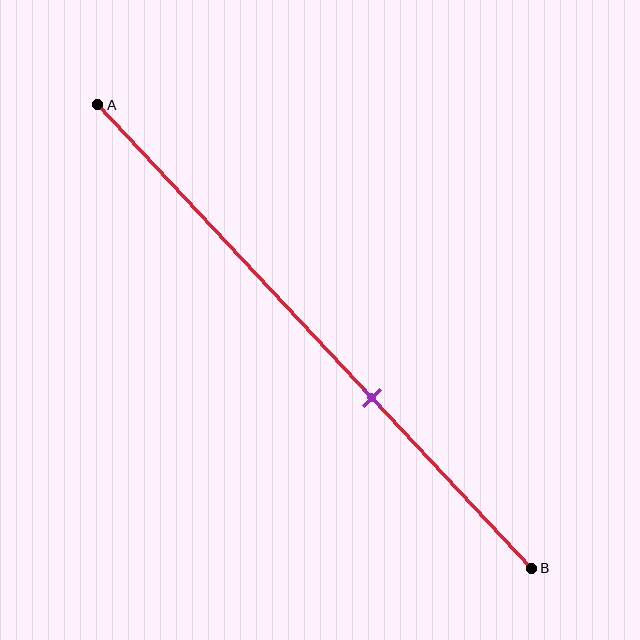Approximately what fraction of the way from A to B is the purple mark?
The purple mark is approximately 65% of the way from A to B.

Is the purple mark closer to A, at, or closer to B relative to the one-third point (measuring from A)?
The purple mark is closer to point B than the one-third point of segment AB.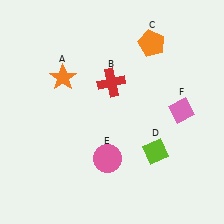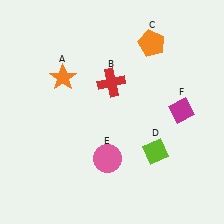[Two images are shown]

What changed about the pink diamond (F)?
In Image 1, F is pink. In Image 2, it changed to magenta.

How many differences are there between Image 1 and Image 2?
There is 1 difference between the two images.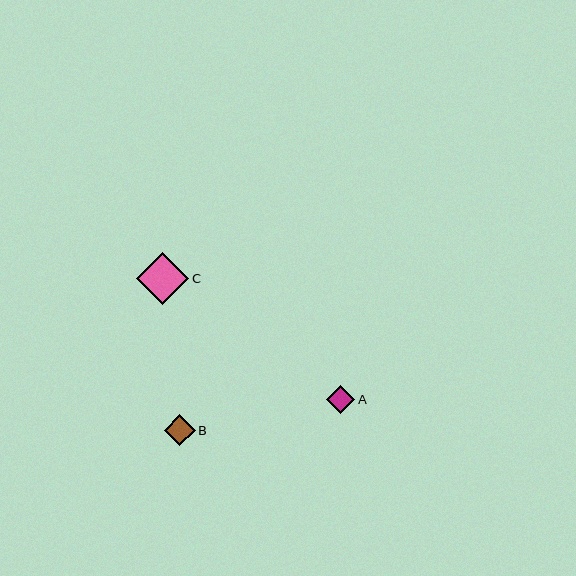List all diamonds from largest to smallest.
From largest to smallest: C, B, A.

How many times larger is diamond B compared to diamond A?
Diamond B is approximately 1.1 times the size of diamond A.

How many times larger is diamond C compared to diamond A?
Diamond C is approximately 1.9 times the size of diamond A.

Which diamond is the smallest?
Diamond A is the smallest with a size of approximately 28 pixels.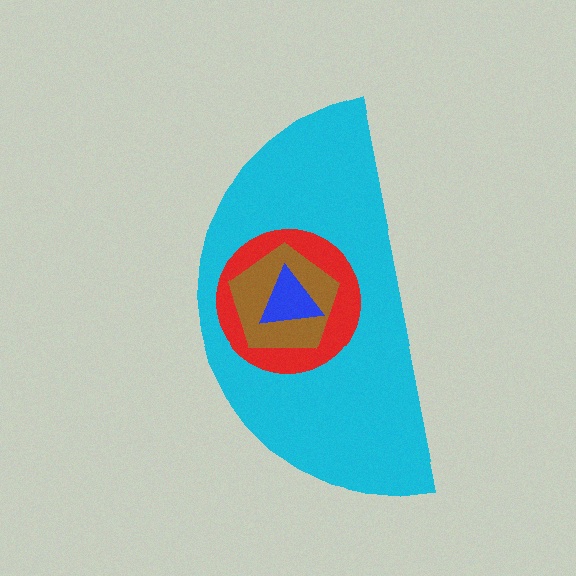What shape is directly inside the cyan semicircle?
The red circle.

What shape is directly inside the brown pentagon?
The blue triangle.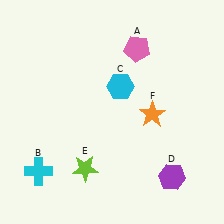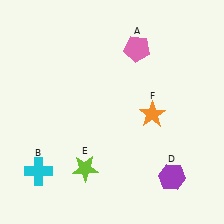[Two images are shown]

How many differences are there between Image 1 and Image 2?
There is 1 difference between the two images.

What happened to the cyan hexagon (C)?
The cyan hexagon (C) was removed in Image 2. It was in the top-right area of Image 1.